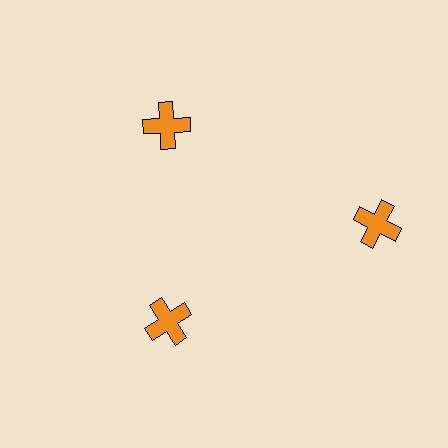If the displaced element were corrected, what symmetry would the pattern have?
It would have 3-fold rotational symmetry — the pattern would map onto itself every 120 degrees.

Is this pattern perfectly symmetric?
No. The 3 orange crosses are arranged in a ring, but one element near the 3 o'clock position is pushed outward from the center, breaking the 3-fold rotational symmetry.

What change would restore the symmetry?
The symmetry would be restored by moving it inward, back onto the ring so that all 3 crosses sit at equal angles and equal distance from the center.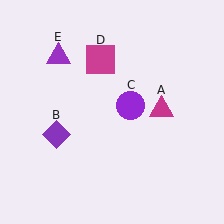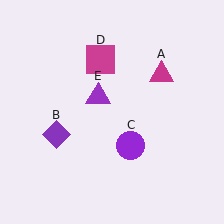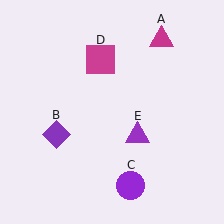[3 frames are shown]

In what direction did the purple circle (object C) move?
The purple circle (object C) moved down.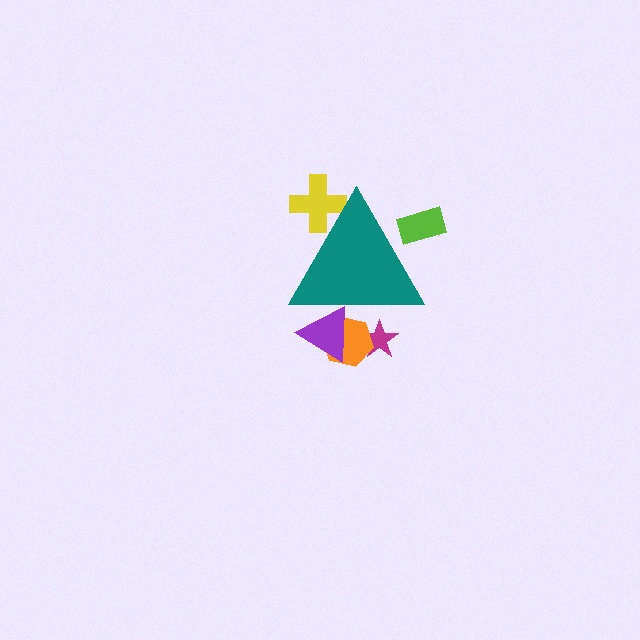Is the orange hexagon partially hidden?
Yes, the orange hexagon is partially hidden behind the teal triangle.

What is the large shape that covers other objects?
A teal triangle.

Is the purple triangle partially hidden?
Yes, the purple triangle is partially hidden behind the teal triangle.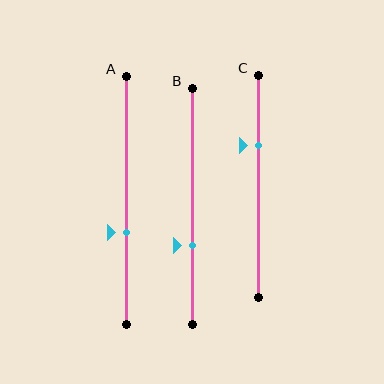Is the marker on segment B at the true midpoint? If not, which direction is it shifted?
No, the marker on segment B is shifted downward by about 17% of the segment length.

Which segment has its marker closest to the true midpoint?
Segment A has its marker closest to the true midpoint.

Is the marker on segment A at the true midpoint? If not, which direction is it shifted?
No, the marker on segment A is shifted downward by about 13% of the segment length.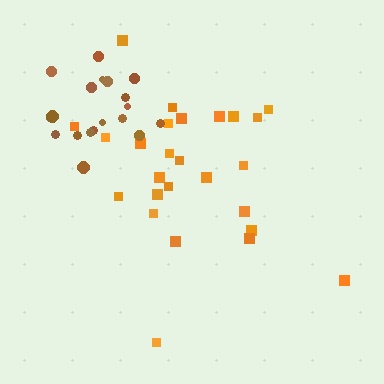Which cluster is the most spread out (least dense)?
Orange.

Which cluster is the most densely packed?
Brown.